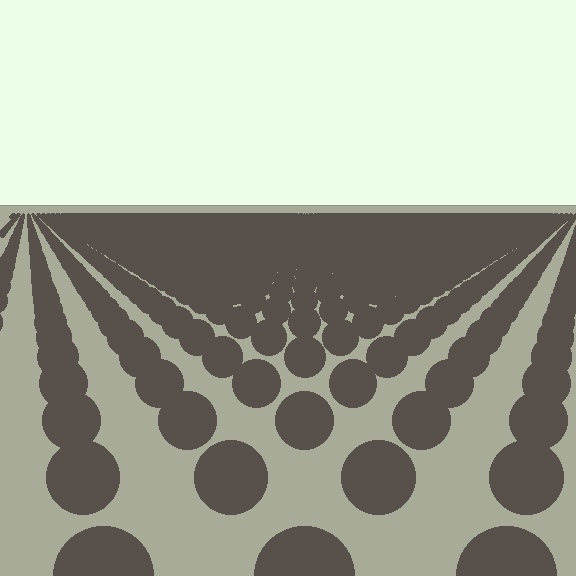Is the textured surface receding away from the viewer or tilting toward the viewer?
The surface is receding away from the viewer. Texture elements get smaller and denser toward the top.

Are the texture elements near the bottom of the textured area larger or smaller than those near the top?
Larger. Near the bottom, elements are closer to the viewer and appear at a bigger on-screen size.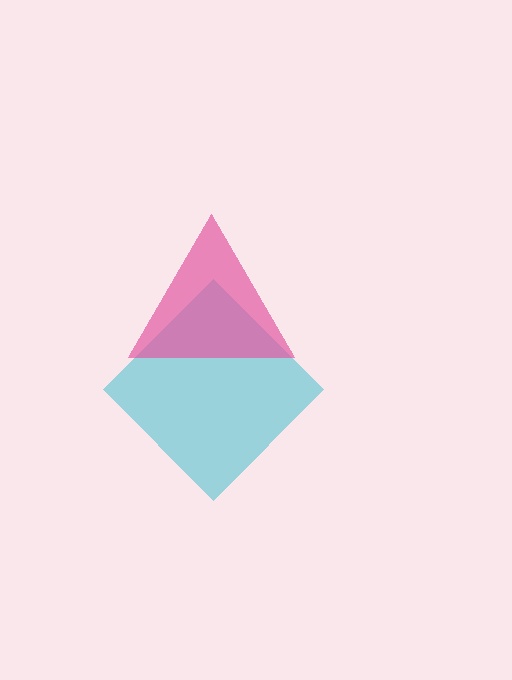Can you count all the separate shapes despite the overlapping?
Yes, there are 2 separate shapes.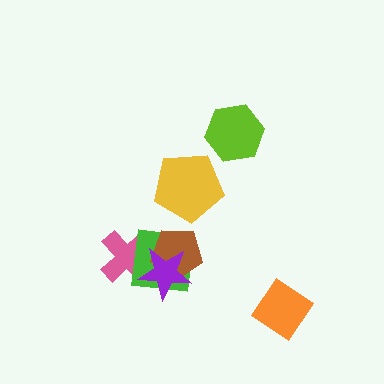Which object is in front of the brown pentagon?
The purple star is in front of the brown pentagon.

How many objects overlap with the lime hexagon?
0 objects overlap with the lime hexagon.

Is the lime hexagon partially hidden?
No, no other shape covers it.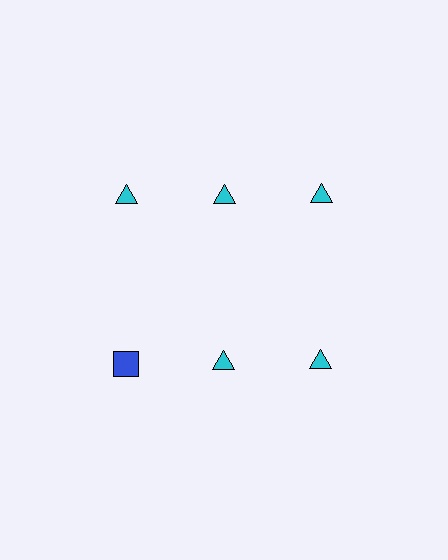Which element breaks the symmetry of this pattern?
The blue square in the second row, leftmost column breaks the symmetry. All other shapes are cyan triangles.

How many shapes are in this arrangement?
There are 6 shapes arranged in a grid pattern.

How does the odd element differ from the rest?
It differs in both color (blue instead of cyan) and shape (square instead of triangle).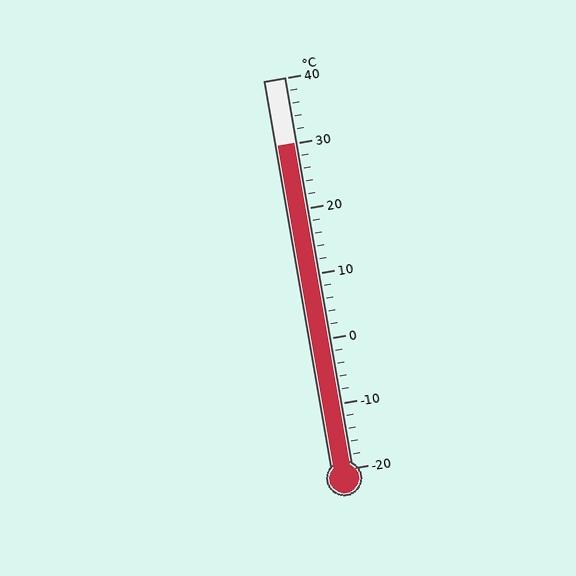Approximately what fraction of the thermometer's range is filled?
The thermometer is filled to approximately 85% of its range.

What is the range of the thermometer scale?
The thermometer scale ranges from -20°C to 40°C.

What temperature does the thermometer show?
The thermometer shows approximately 30°C.